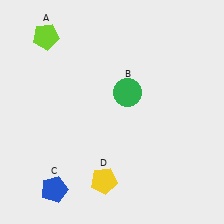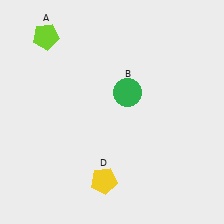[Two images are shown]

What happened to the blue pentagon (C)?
The blue pentagon (C) was removed in Image 2. It was in the bottom-left area of Image 1.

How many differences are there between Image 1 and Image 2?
There is 1 difference between the two images.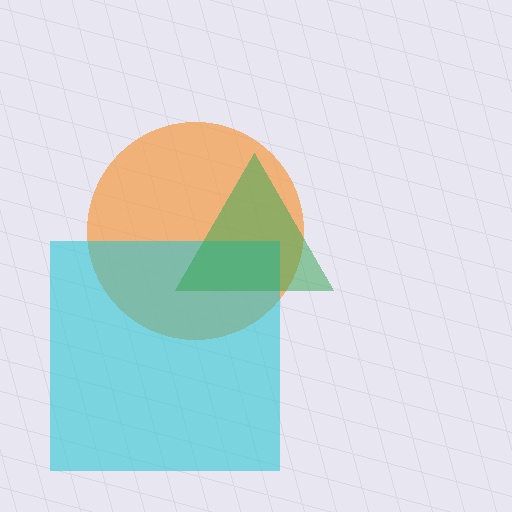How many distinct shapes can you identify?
There are 3 distinct shapes: an orange circle, a cyan square, a green triangle.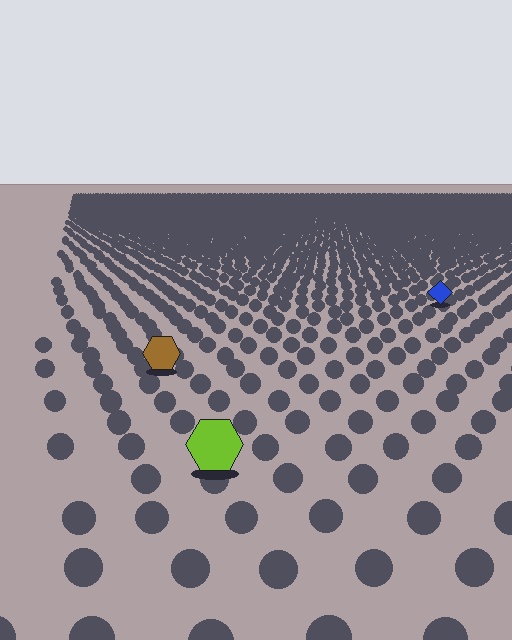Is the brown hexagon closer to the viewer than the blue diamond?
Yes. The brown hexagon is closer — you can tell from the texture gradient: the ground texture is coarser near it.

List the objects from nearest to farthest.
From nearest to farthest: the lime hexagon, the brown hexagon, the blue diamond.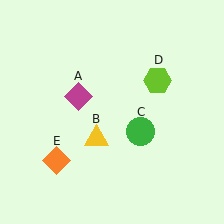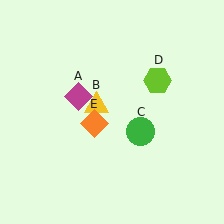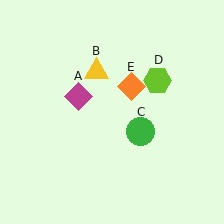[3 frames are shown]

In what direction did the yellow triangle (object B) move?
The yellow triangle (object B) moved up.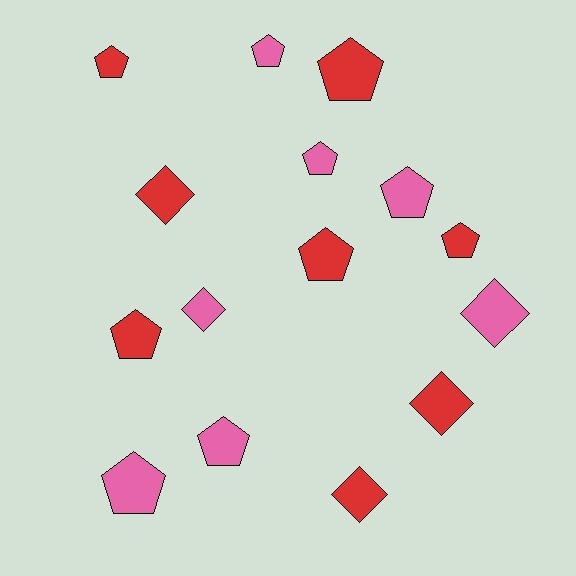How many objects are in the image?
There are 15 objects.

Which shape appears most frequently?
Pentagon, with 10 objects.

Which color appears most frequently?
Red, with 8 objects.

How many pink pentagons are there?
There are 5 pink pentagons.